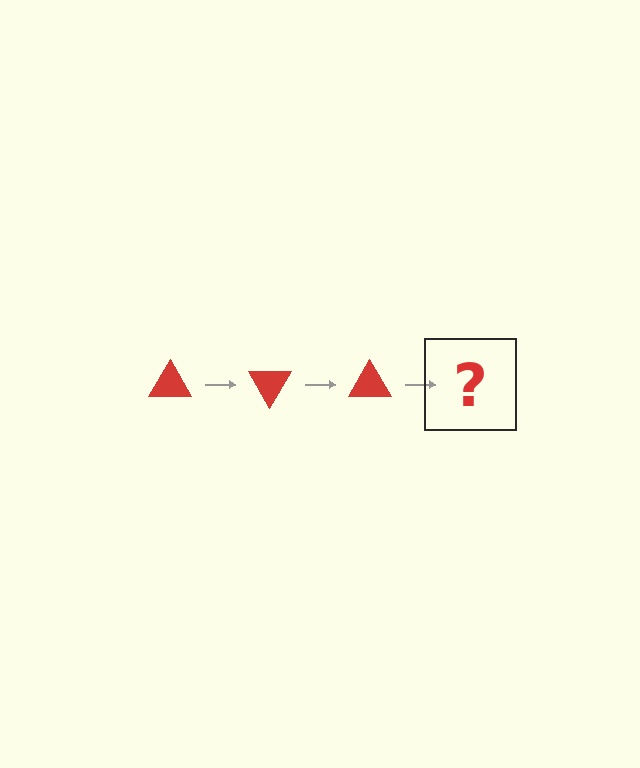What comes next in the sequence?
The next element should be a red triangle rotated 180 degrees.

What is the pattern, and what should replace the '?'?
The pattern is that the triangle rotates 60 degrees each step. The '?' should be a red triangle rotated 180 degrees.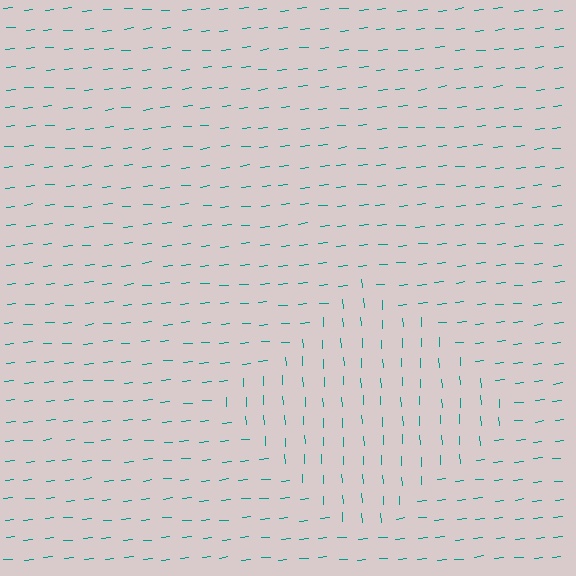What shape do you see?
I see a diamond.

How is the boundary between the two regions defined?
The boundary is defined purely by a change in line orientation (approximately 87 degrees difference). All lines are the same color and thickness.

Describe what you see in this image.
The image is filled with small teal line segments. A diamond region in the image has lines oriented differently from the surrounding lines, creating a visible texture boundary.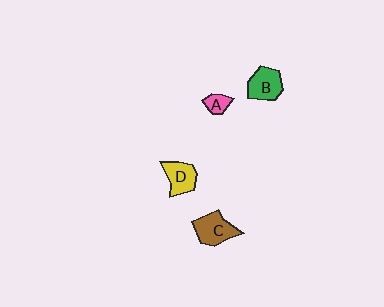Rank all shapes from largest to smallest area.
From largest to smallest: C (brown), B (green), D (yellow), A (pink).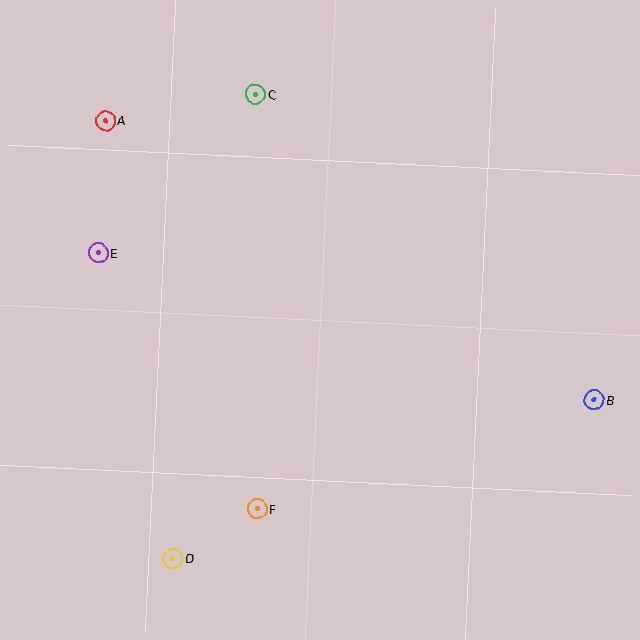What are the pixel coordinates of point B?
Point B is at (594, 400).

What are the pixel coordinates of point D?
Point D is at (173, 558).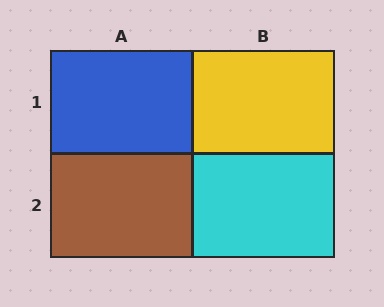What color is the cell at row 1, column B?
Yellow.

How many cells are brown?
1 cell is brown.